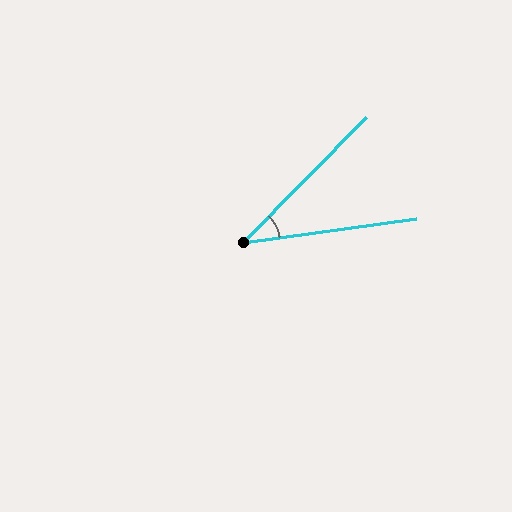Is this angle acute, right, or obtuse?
It is acute.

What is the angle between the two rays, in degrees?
Approximately 38 degrees.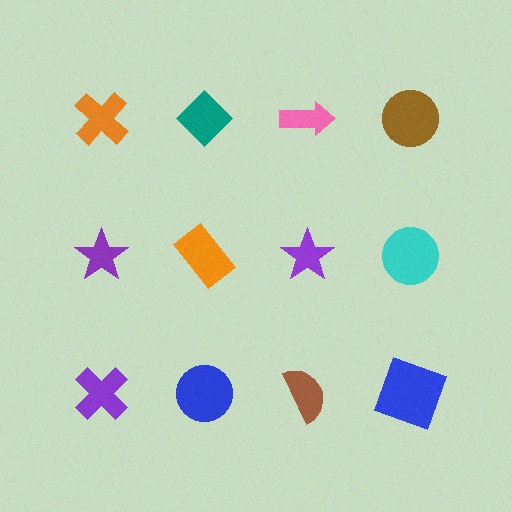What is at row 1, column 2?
A teal diamond.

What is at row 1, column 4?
A brown circle.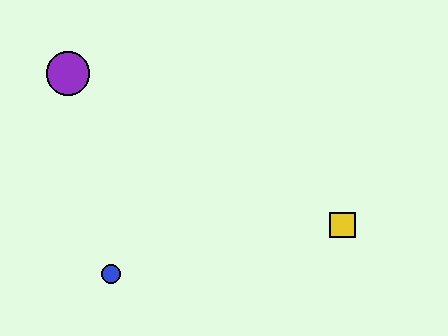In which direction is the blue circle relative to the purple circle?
The blue circle is below the purple circle.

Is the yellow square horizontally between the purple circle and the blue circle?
No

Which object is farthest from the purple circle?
The yellow square is farthest from the purple circle.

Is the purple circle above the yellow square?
Yes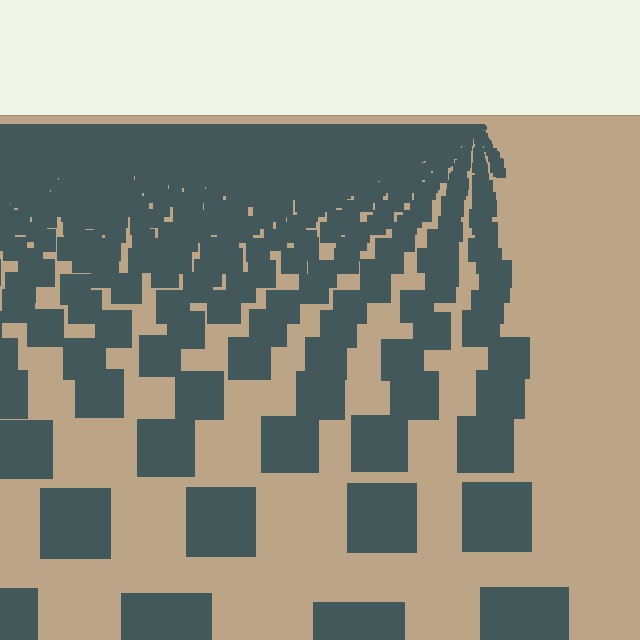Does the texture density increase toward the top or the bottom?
Density increases toward the top.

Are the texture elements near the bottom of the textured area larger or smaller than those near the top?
Larger. Near the bottom, elements are closer to the viewer and appear at a bigger on-screen size.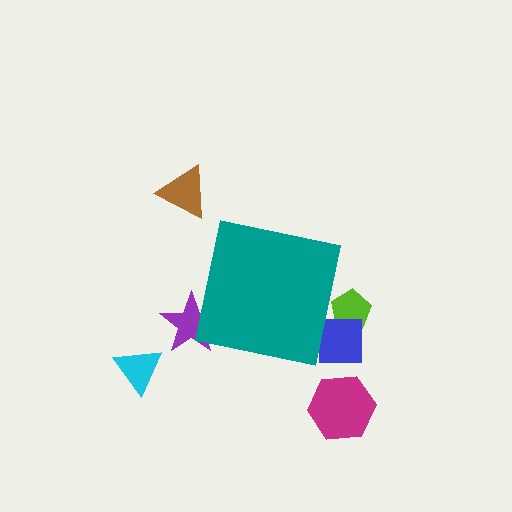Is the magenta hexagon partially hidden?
No, the magenta hexagon is fully visible.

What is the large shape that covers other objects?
A teal square.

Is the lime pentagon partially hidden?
Yes, the lime pentagon is partially hidden behind the teal square.